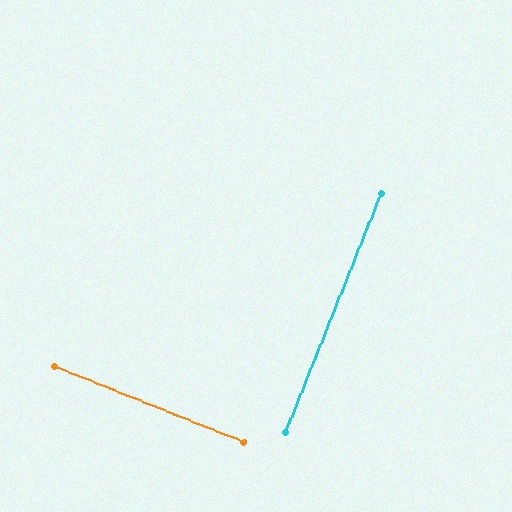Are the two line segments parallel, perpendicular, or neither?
Perpendicular — they meet at approximately 90°.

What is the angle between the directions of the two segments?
Approximately 90 degrees.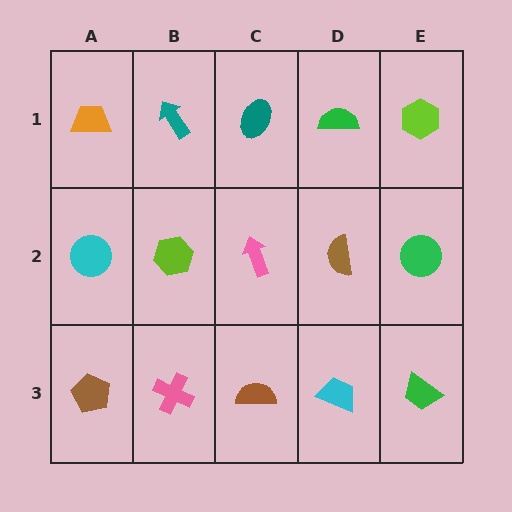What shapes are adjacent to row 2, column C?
A teal ellipse (row 1, column C), a brown semicircle (row 3, column C), a lime hexagon (row 2, column B), a brown semicircle (row 2, column D).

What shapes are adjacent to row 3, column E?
A green circle (row 2, column E), a cyan trapezoid (row 3, column D).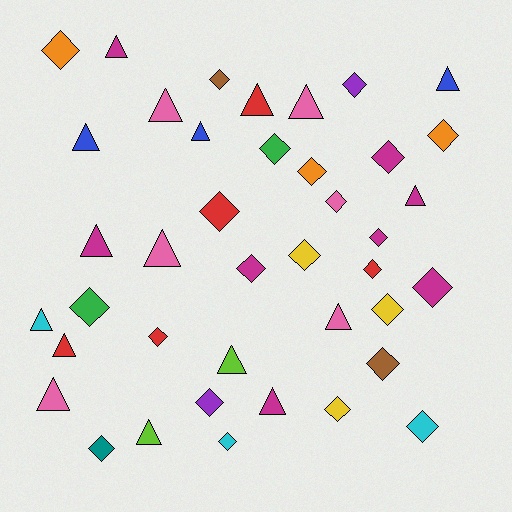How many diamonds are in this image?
There are 23 diamonds.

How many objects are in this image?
There are 40 objects.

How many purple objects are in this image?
There are 2 purple objects.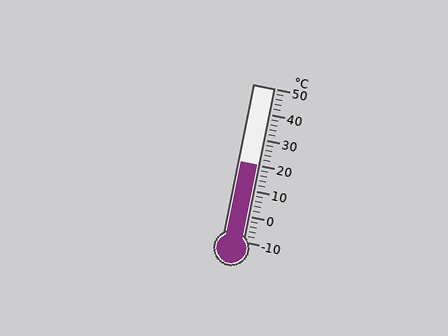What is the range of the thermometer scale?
The thermometer scale ranges from -10°C to 50°C.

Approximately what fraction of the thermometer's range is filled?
The thermometer is filled to approximately 50% of its range.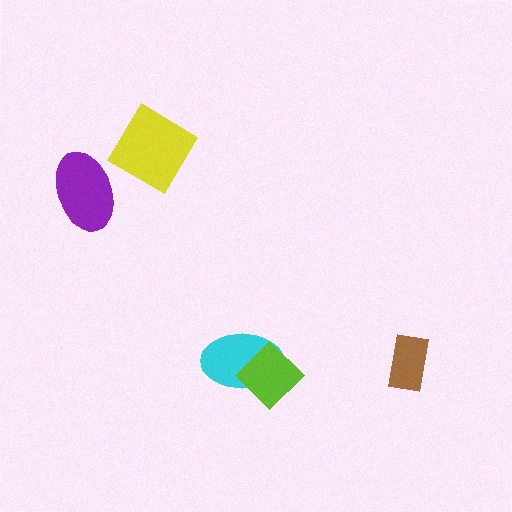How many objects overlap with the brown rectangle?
0 objects overlap with the brown rectangle.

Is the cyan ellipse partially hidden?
Yes, it is partially covered by another shape.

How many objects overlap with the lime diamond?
1 object overlaps with the lime diamond.